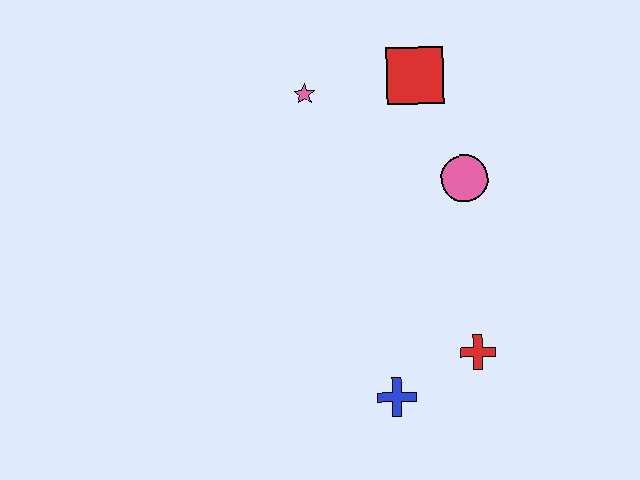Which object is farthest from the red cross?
The pink star is farthest from the red cross.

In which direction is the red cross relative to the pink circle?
The red cross is below the pink circle.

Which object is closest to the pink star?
The red square is closest to the pink star.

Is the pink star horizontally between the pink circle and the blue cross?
No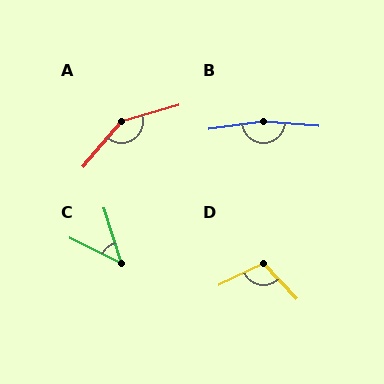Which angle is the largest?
B, at approximately 167 degrees.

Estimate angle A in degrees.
Approximately 146 degrees.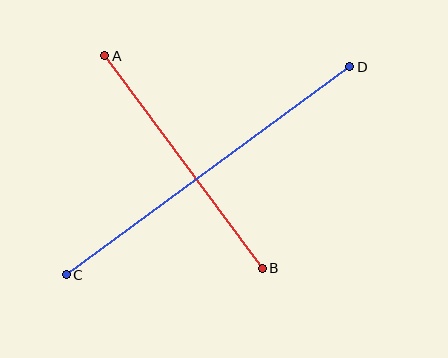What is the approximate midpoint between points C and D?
The midpoint is at approximately (208, 171) pixels.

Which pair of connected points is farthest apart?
Points C and D are farthest apart.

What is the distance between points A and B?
The distance is approximately 264 pixels.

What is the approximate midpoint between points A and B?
The midpoint is at approximately (184, 162) pixels.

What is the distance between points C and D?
The distance is approximately 352 pixels.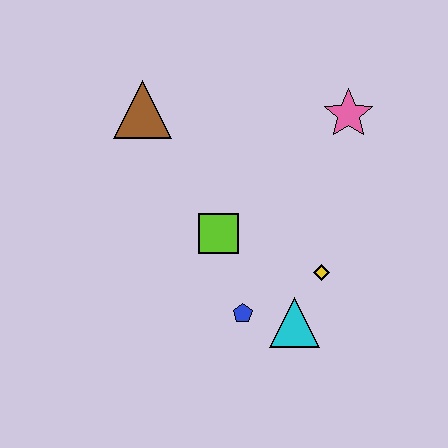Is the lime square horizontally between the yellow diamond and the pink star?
No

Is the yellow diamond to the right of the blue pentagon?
Yes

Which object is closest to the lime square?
The blue pentagon is closest to the lime square.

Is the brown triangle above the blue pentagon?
Yes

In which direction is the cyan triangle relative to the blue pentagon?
The cyan triangle is to the right of the blue pentagon.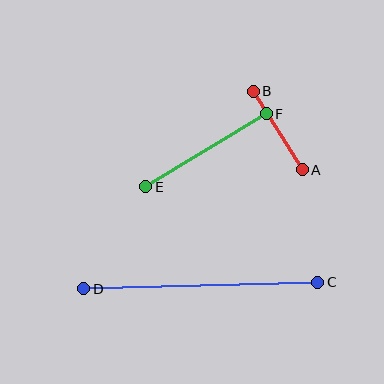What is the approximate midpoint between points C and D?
The midpoint is at approximately (201, 285) pixels.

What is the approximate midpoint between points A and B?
The midpoint is at approximately (278, 131) pixels.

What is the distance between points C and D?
The distance is approximately 234 pixels.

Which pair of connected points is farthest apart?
Points C and D are farthest apart.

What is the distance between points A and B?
The distance is approximately 93 pixels.